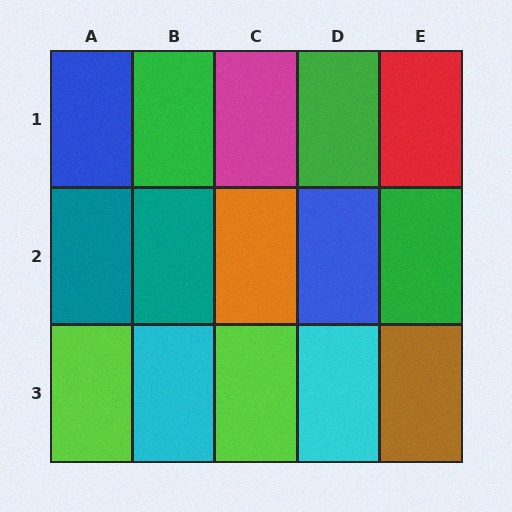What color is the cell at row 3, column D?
Cyan.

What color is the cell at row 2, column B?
Teal.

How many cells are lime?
2 cells are lime.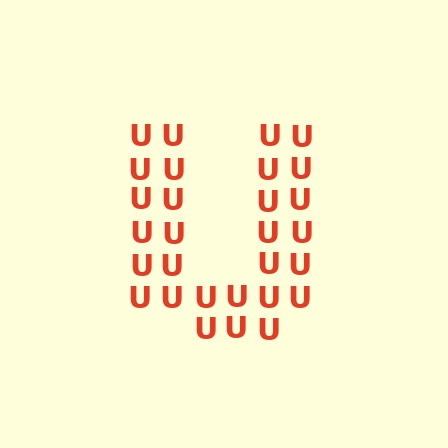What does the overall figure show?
The overall figure shows the letter U.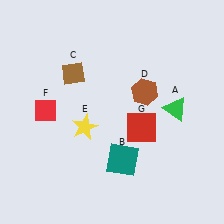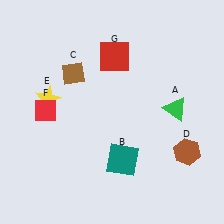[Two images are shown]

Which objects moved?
The objects that moved are: the brown hexagon (D), the yellow star (E), the red square (G).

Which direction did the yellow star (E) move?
The yellow star (E) moved left.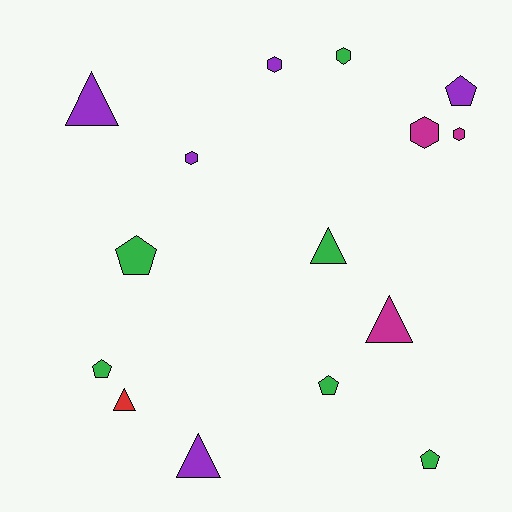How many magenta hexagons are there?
There are 2 magenta hexagons.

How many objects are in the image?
There are 15 objects.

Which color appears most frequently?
Green, with 6 objects.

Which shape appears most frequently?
Hexagon, with 5 objects.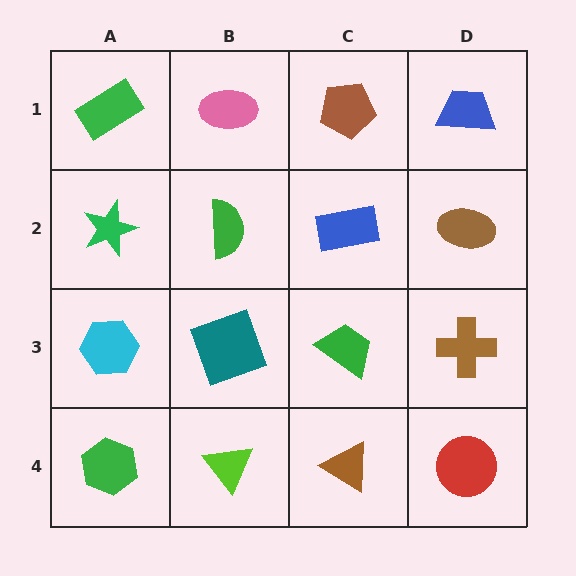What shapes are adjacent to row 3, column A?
A green star (row 2, column A), a green hexagon (row 4, column A), a teal square (row 3, column B).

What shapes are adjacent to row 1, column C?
A blue rectangle (row 2, column C), a pink ellipse (row 1, column B), a blue trapezoid (row 1, column D).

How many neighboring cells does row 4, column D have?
2.